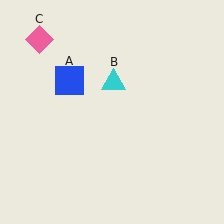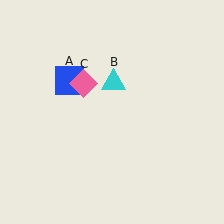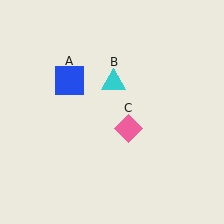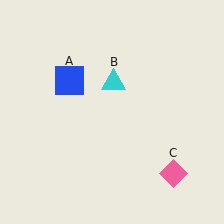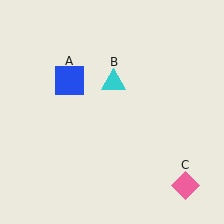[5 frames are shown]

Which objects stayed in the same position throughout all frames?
Blue square (object A) and cyan triangle (object B) remained stationary.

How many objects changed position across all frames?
1 object changed position: pink diamond (object C).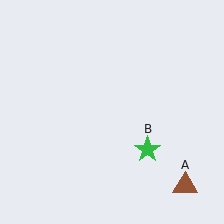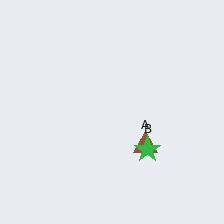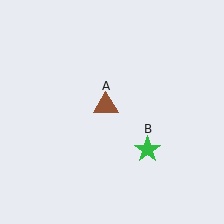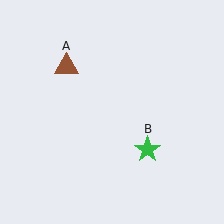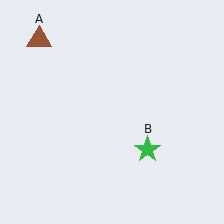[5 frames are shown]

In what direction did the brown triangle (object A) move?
The brown triangle (object A) moved up and to the left.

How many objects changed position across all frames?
1 object changed position: brown triangle (object A).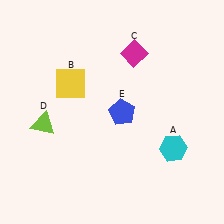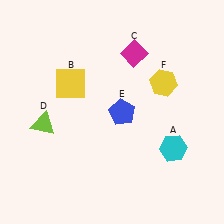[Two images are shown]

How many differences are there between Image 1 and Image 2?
There is 1 difference between the two images.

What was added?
A yellow hexagon (F) was added in Image 2.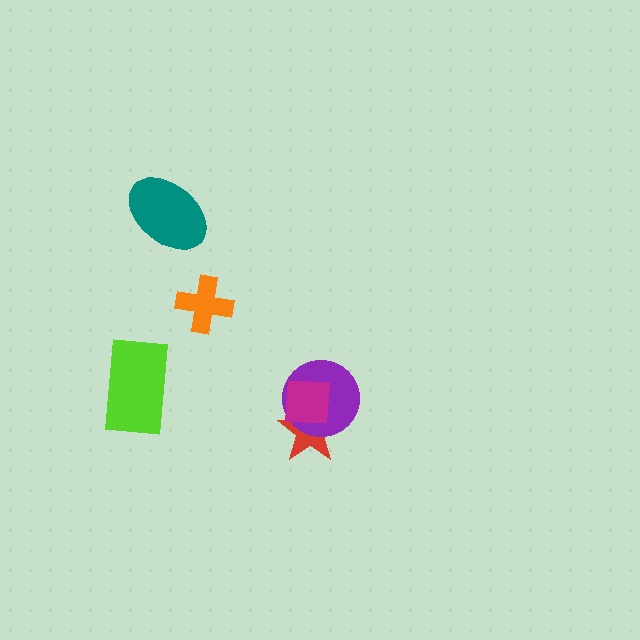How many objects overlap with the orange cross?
0 objects overlap with the orange cross.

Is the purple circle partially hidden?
Yes, it is partially covered by another shape.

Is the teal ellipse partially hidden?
No, no other shape covers it.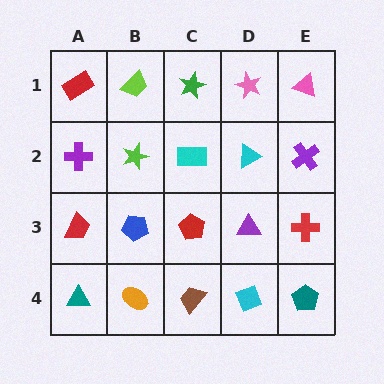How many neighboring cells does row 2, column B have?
4.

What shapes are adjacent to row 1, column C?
A cyan rectangle (row 2, column C), a lime trapezoid (row 1, column B), a pink star (row 1, column D).